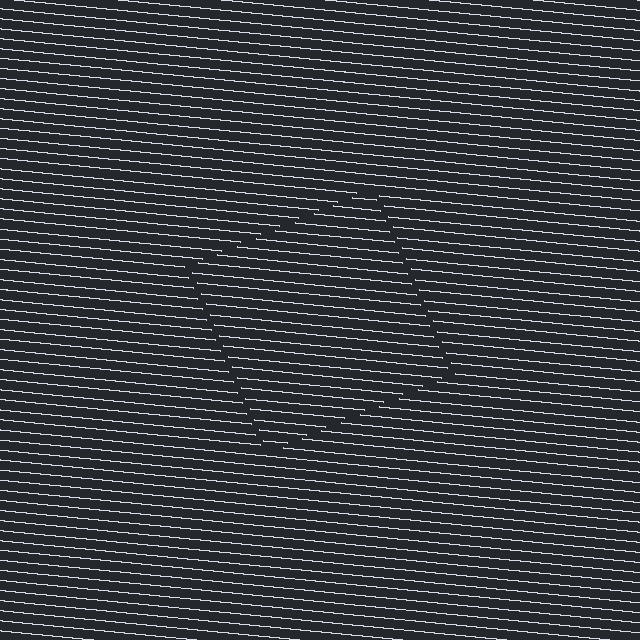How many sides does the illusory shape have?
4 sides — the line-ends trace a square.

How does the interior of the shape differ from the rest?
The interior of the shape contains the same grating, shifted by half a period — the contour is defined by the phase discontinuity where line-ends from the inner and outer gratings abut.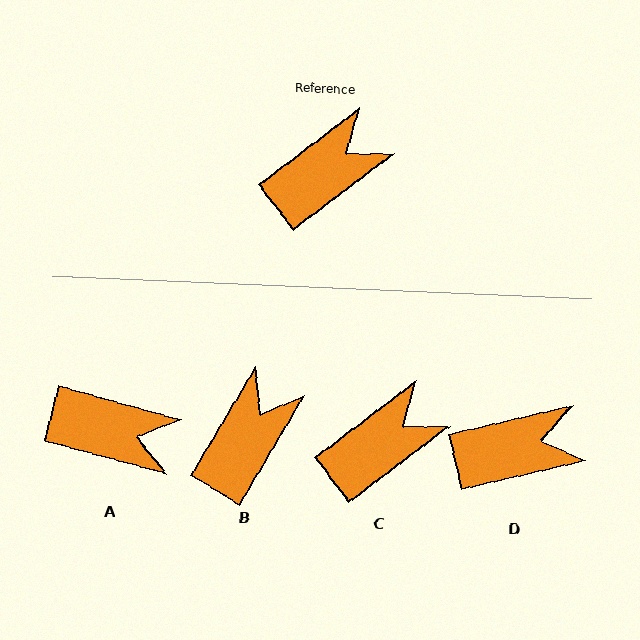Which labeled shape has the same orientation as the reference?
C.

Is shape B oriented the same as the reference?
No, it is off by about 22 degrees.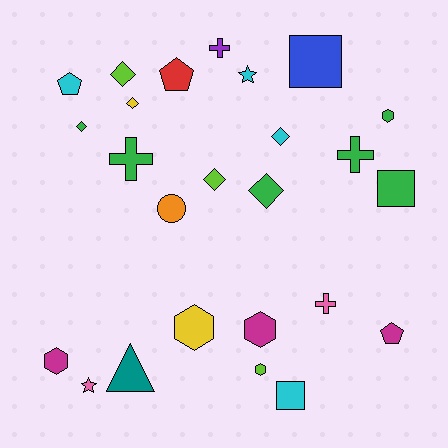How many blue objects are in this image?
There is 1 blue object.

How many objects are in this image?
There are 25 objects.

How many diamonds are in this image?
There are 6 diamonds.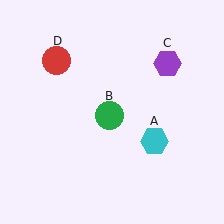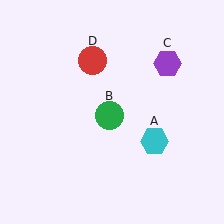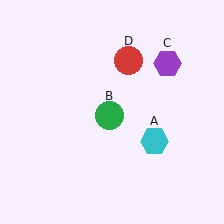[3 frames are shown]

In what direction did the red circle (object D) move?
The red circle (object D) moved right.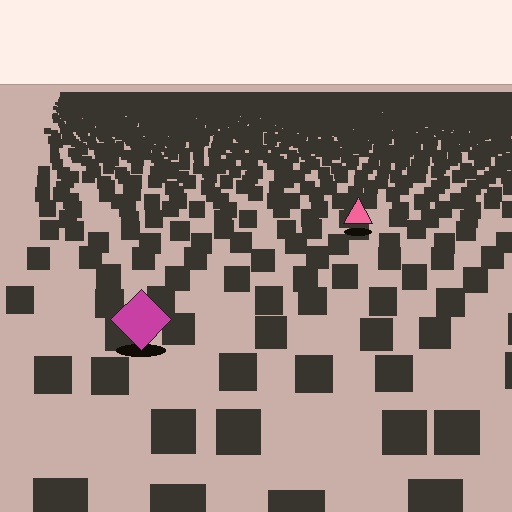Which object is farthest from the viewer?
The pink triangle is farthest from the viewer. It appears smaller and the ground texture around it is denser.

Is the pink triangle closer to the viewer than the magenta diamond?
No. The magenta diamond is closer — you can tell from the texture gradient: the ground texture is coarser near it.